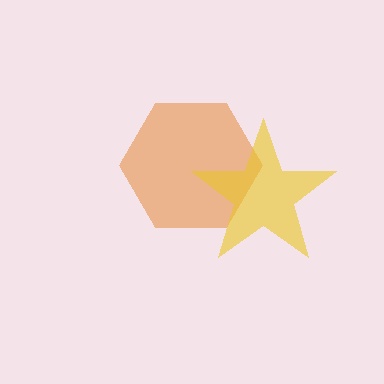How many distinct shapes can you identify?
There are 2 distinct shapes: an orange hexagon, a yellow star.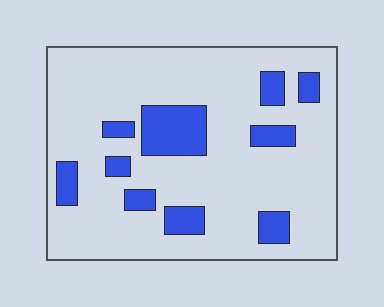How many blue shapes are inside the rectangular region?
10.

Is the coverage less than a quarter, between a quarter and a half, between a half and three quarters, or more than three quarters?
Less than a quarter.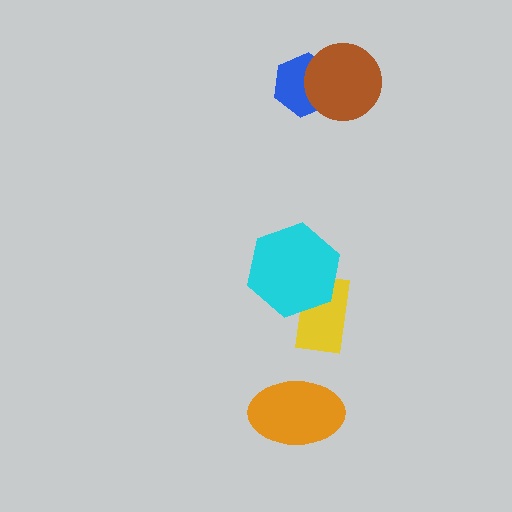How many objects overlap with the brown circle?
1 object overlaps with the brown circle.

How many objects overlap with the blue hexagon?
1 object overlaps with the blue hexagon.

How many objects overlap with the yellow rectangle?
1 object overlaps with the yellow rectangle.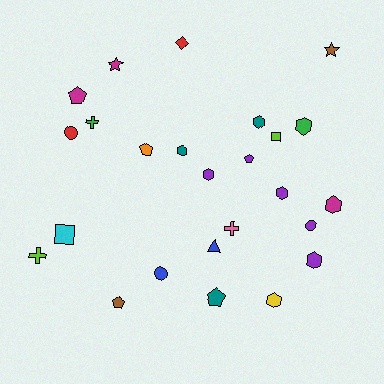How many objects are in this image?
There are 25 objects.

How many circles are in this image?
There are 3 circles.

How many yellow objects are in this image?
There is 1 yellow object.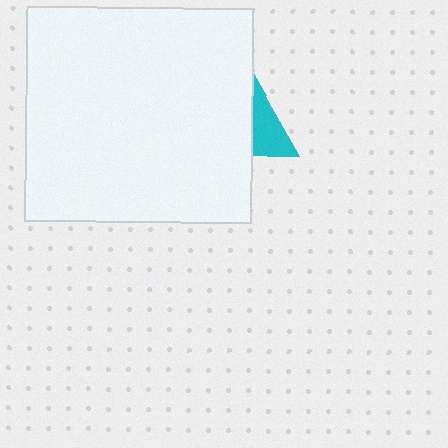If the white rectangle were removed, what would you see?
You would see the complete cyan triangle.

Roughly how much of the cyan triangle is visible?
A small part of it is visible (roughly 35%).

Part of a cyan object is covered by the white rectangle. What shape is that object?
It is a triangle.